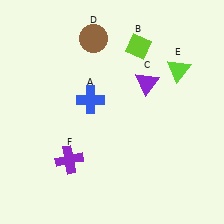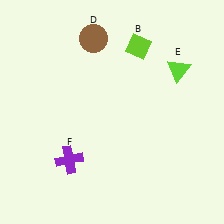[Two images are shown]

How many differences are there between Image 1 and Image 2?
There are 2 differences between the two images.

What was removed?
The purple triangle (C), the blue cross (A) were removed in Image 2.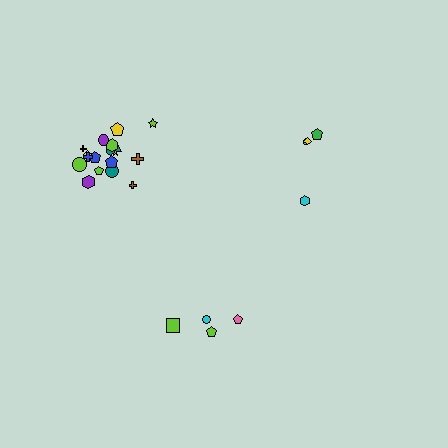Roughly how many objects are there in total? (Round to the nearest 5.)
Roughly 25 objects in total.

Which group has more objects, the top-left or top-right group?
The top-left group.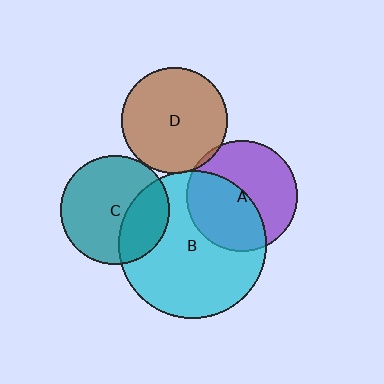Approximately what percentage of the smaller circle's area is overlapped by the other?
Approximately 30%.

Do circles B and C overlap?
Yes.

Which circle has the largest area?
Circle B (cyan).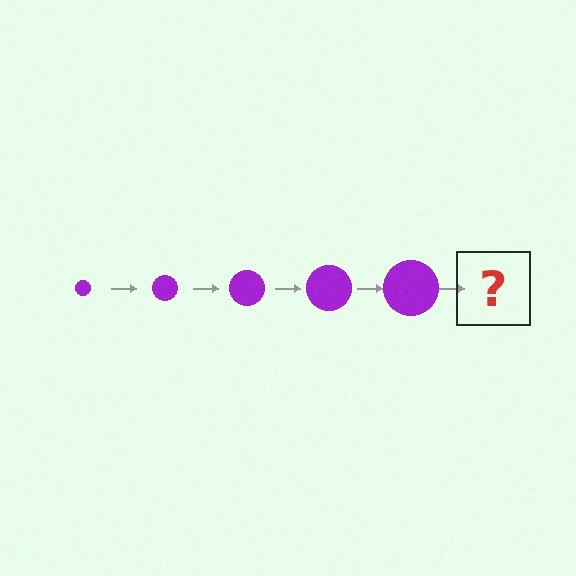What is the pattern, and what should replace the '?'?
The pattern is that the circle gets progressively larger each step. The '?' should be a purple circle, larger than the previous one.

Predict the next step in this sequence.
The next step is a purple circle, larger than the previous one.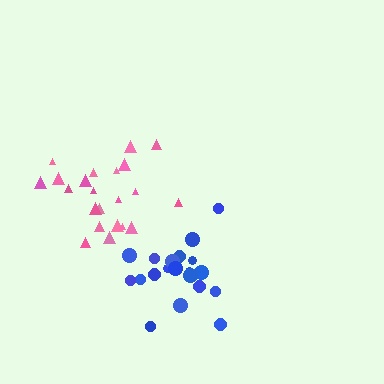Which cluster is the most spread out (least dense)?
Pink.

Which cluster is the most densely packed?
Blue.